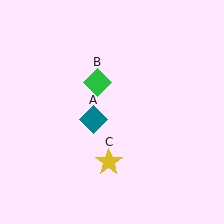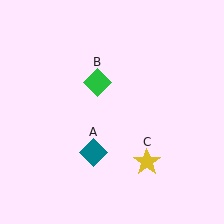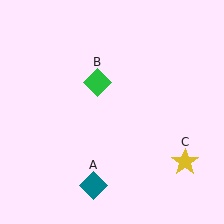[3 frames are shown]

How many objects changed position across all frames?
2 objects changed position: teal diamond (object A), yellow star (object C).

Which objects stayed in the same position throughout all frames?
Green diamond (object B) remained stationary.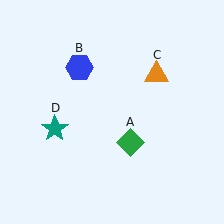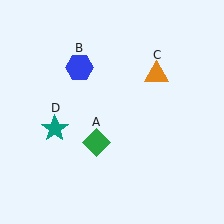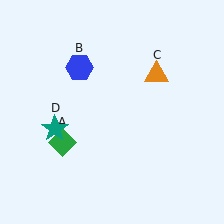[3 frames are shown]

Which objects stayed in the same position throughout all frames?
Blue hexagon (object B) and orange triangle (object C) and teal star (object D) remained stationary.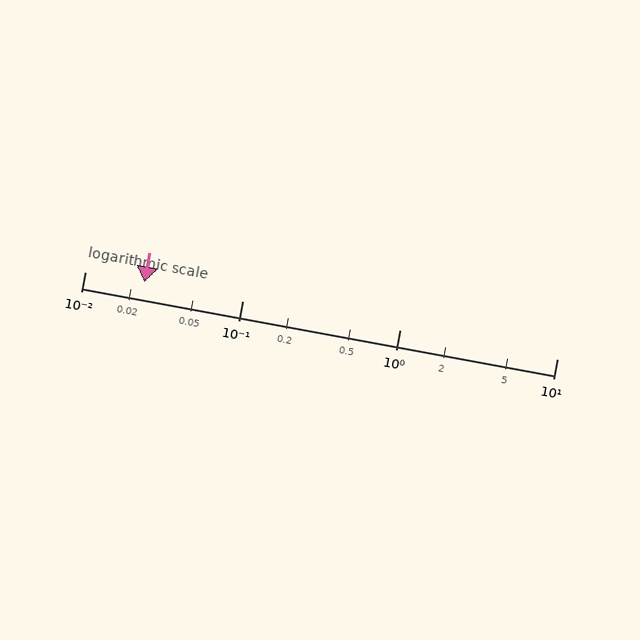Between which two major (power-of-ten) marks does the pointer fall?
The pointer is between 0.01 and 0.1.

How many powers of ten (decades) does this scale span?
The scale spans 3 decades, from 0.01 to 10.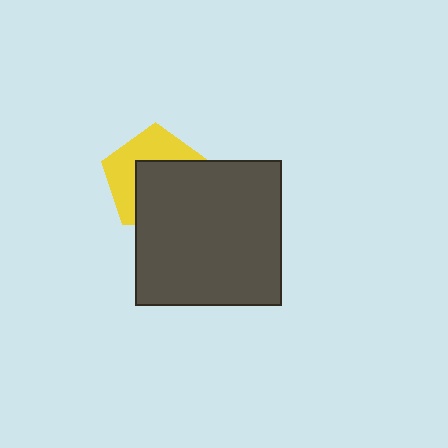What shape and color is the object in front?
The object in front is a dark gray square.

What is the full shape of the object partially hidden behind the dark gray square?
The partially hidden object is a yellow pentagon.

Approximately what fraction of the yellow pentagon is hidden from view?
Roughly 55% of the yellow pentagon is hidden behind the dark gray square.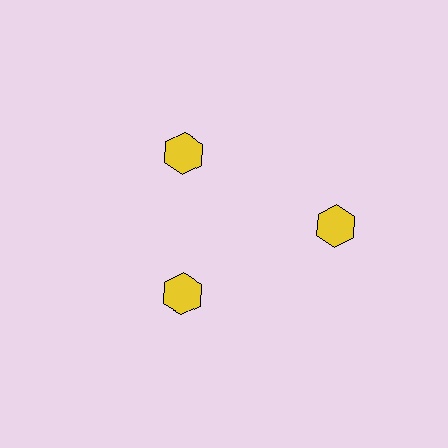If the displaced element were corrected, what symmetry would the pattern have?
It would have 3-fold rotational symmetry — the pattern would map onto itself every 120 degrees.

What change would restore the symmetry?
The symmetry would be restored by moving it inward, back onto the ring so that all 3 hexagons sit at equal angles and equal distance from the center.